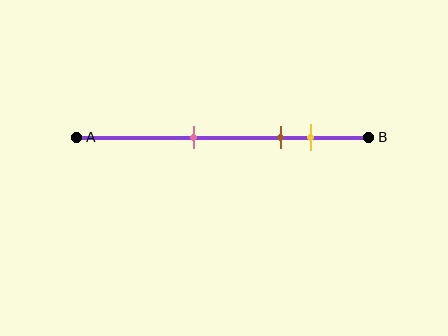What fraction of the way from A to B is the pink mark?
The pink mark is approximately 40% (0.4) of the way from A to B.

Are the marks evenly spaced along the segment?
No, the marks are not evenly spaced.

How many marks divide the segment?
There are 3 marks dividing the segment.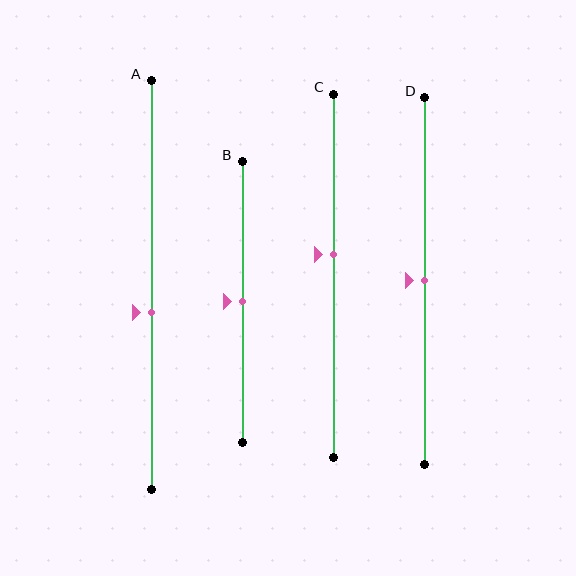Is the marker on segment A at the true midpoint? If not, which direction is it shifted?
No, the marker on segment A is shifted downward by about 7% of the segment length.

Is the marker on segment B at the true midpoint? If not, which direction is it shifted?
Yes, the marker on segment B is at the true midpoint.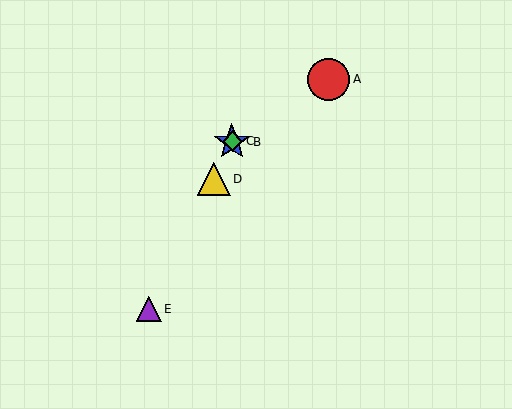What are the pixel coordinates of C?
Object C is at (232, 141).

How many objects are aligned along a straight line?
4 objects (B, C, D, E) are aligned along a straight line.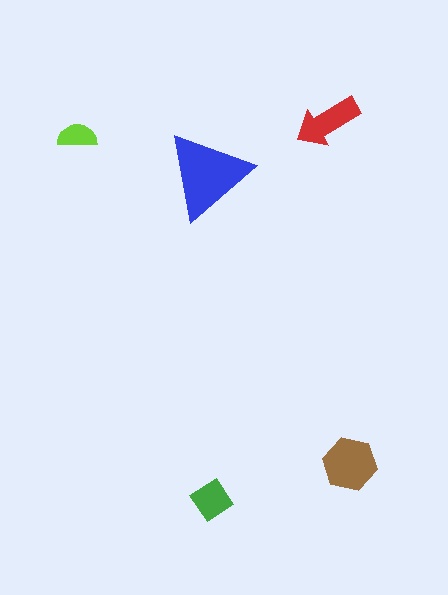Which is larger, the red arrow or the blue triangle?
The blue triangle.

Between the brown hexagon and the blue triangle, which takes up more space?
The blue triangle.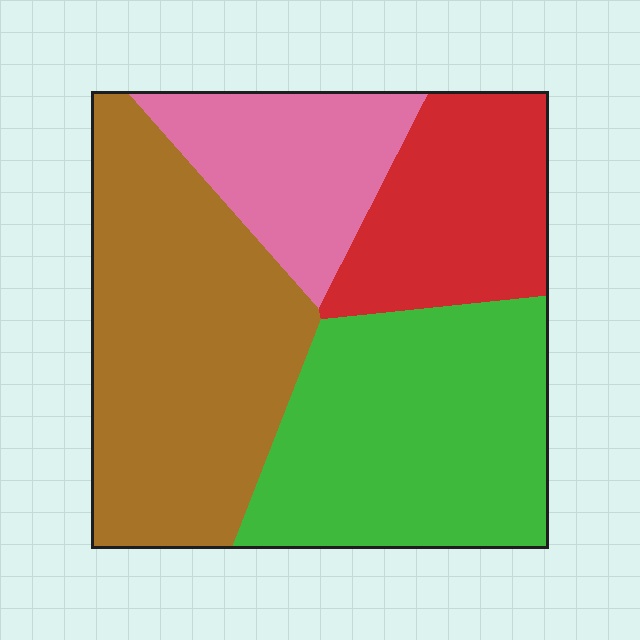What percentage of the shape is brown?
Brown takes up between a quarter and a half of the shape.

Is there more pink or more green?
Green.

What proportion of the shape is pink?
Pink covers roughly 15% of the shape.